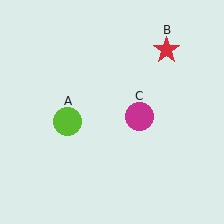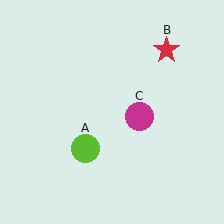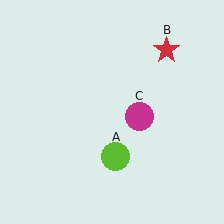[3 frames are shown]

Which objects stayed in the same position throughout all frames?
Red star (object B) and magenta circle (object C) remained stationary.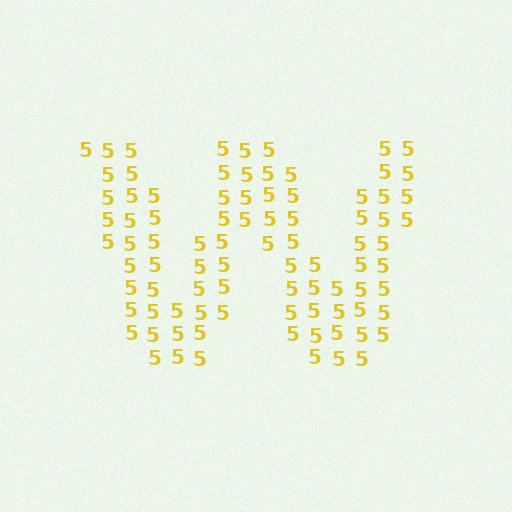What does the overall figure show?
The overall figure shows the letter W.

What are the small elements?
The small elements are digit 5's.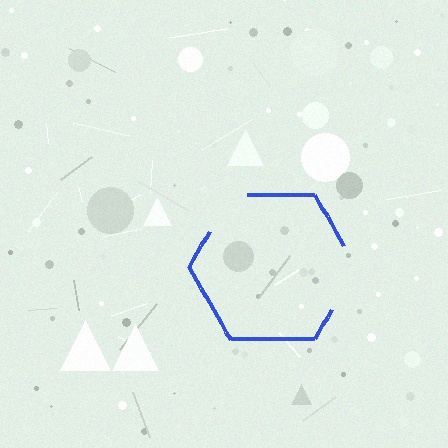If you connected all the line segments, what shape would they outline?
They would outline a hexagon.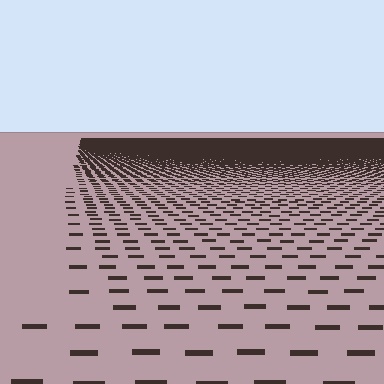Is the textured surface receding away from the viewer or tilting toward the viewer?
The surface is receding away from the viewer. Texture elements get smaller and denser toward the top.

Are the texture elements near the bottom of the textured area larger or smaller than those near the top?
Larger. Near the bottom, elements are closer to the viewer and appear at a bigger on-screen size.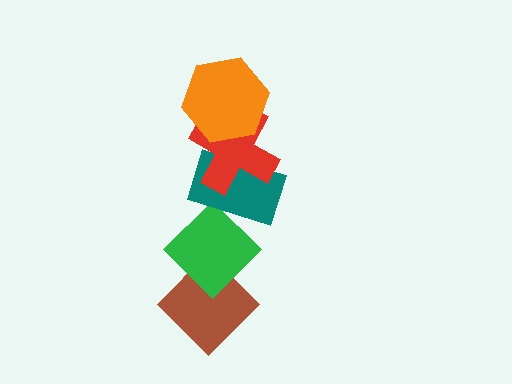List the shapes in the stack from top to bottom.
From top to bottom: the orange hexagon, the red cross, the teal rectangle, the green diamond, the brown diamond.